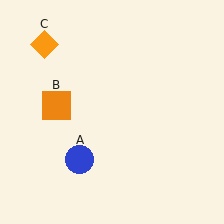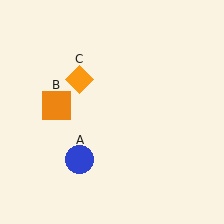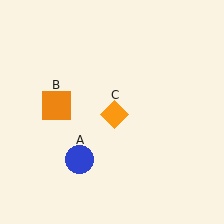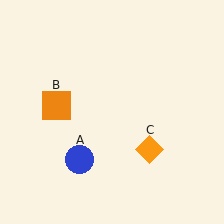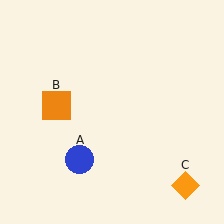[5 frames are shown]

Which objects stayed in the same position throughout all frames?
Blue circle (object A) and orange square (object B) remained stationary.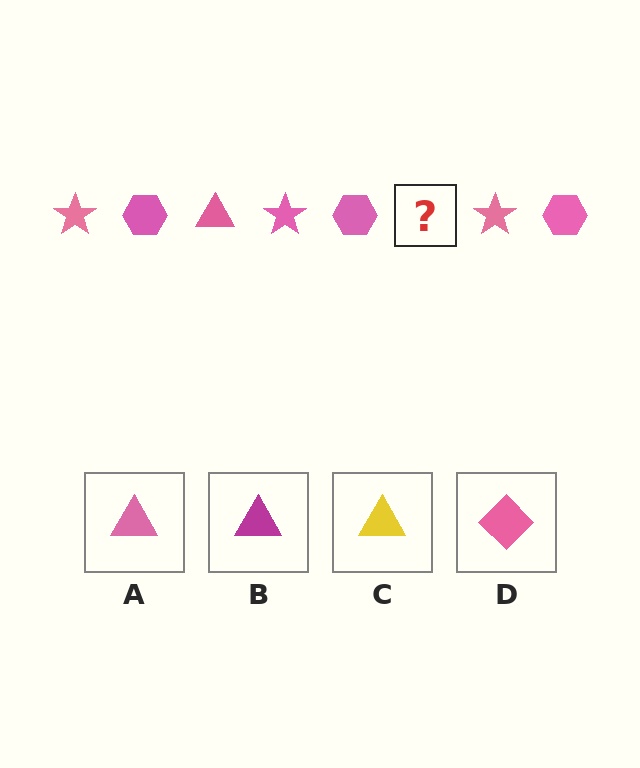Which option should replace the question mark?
Option A.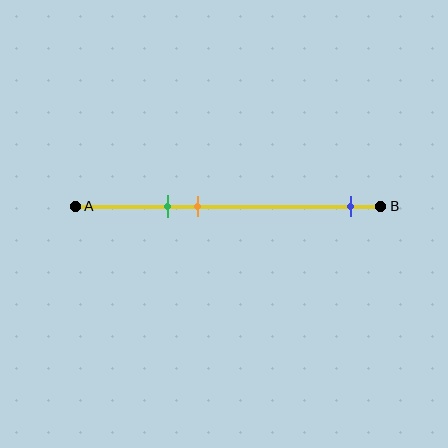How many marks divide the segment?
There are 3 marks dividing the segment.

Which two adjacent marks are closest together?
The green and orange marks are the closest adjacent pair.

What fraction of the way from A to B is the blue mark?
The blue mark is approximately 90% (0.9) of the way from A to B.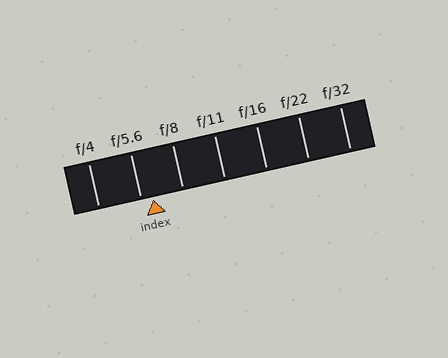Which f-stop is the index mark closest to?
The index mark is closest to f/5.6.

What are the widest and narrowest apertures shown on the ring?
The widest aperture shown is f/4 and the narrowest is f/32.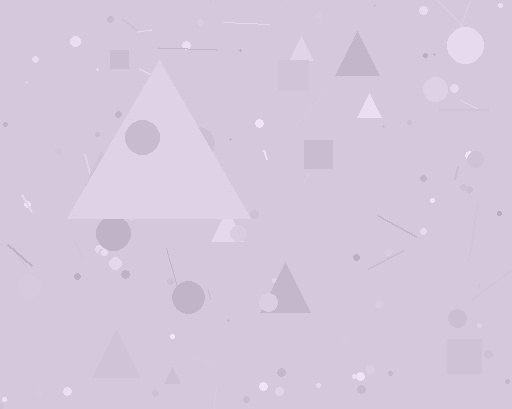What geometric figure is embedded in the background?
A triangle is embedded in the background.